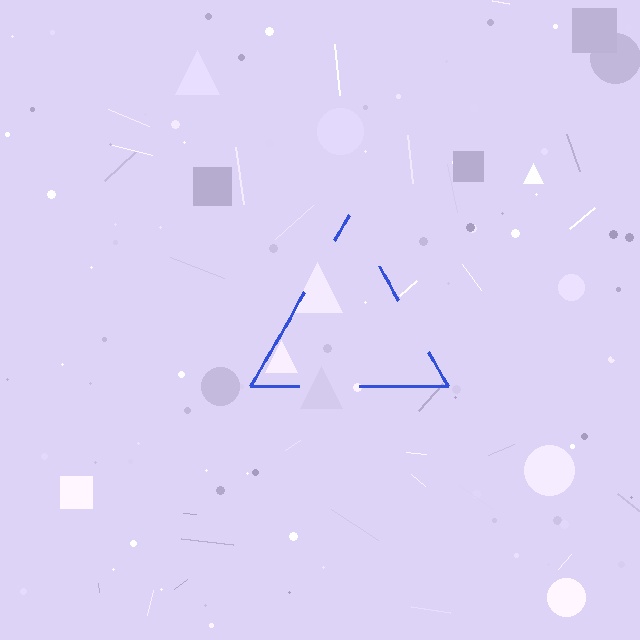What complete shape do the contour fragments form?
The contour fragments form a triangle.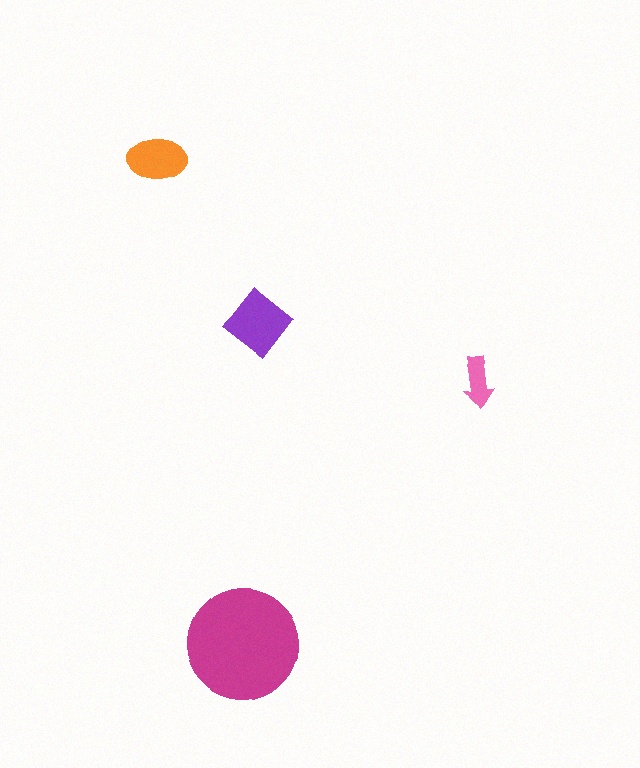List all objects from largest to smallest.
The magenta circle, the purple diamond, the orange ellipse, the pink arrow.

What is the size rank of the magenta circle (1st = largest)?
1st.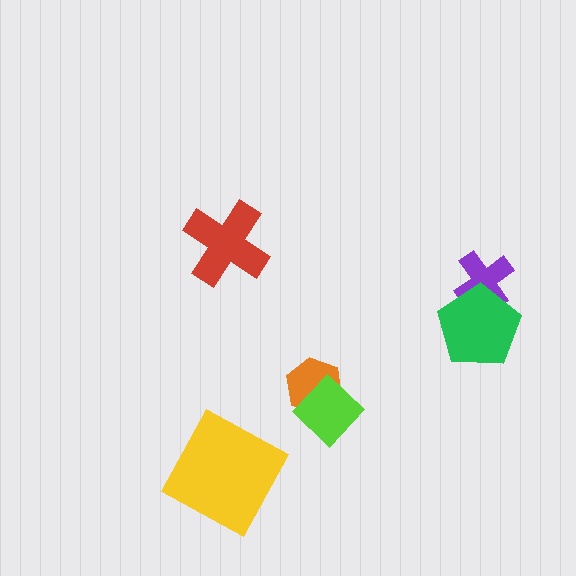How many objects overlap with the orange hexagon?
1 object overlaps with the orange hexagon.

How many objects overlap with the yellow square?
0 objects overlap with the yellow square.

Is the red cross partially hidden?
No, no other shape covers it.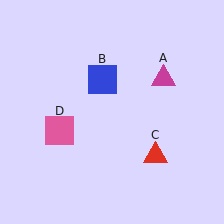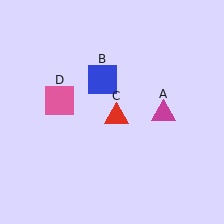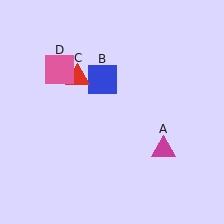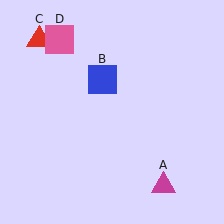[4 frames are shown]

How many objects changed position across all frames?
3 objects changed position: magenta triangle (object A), red triangle (object C), pink square (object D).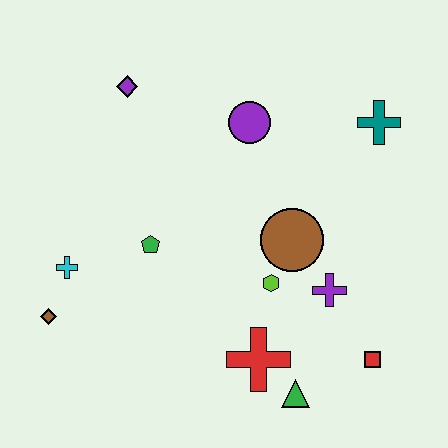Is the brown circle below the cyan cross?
No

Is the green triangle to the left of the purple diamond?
No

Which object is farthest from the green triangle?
The purple diamond is farthest from the green triangle.